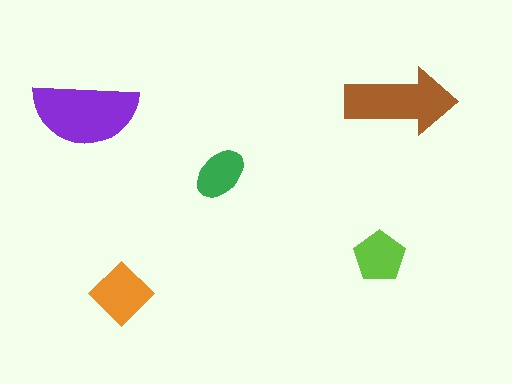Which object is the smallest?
The green ellipse.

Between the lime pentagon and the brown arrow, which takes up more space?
The brown arrow.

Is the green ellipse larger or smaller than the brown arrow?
Smaller.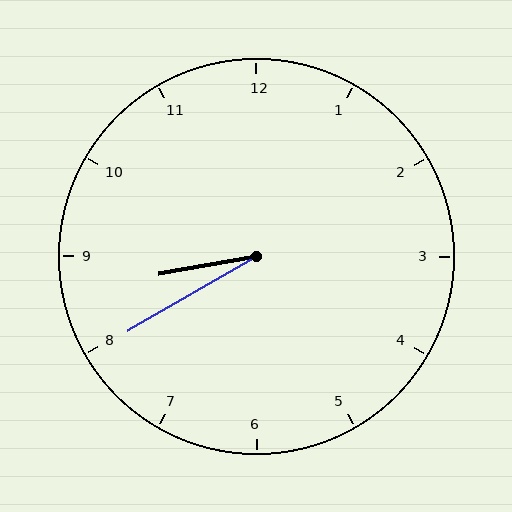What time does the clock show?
8:40.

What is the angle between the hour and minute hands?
Approximately 20 degrees.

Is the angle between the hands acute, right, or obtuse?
It is acute.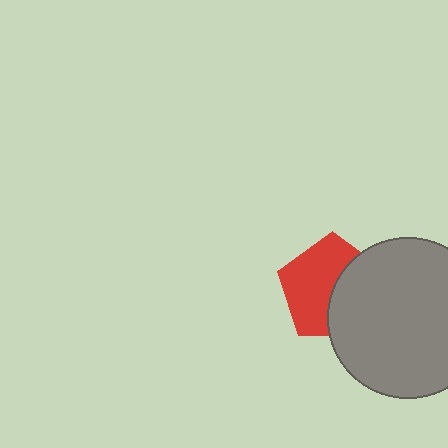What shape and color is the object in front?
The object in front is a gray circle.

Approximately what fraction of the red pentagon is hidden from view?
Roughly 43% of the red pentagon is hidden behind the gray circle.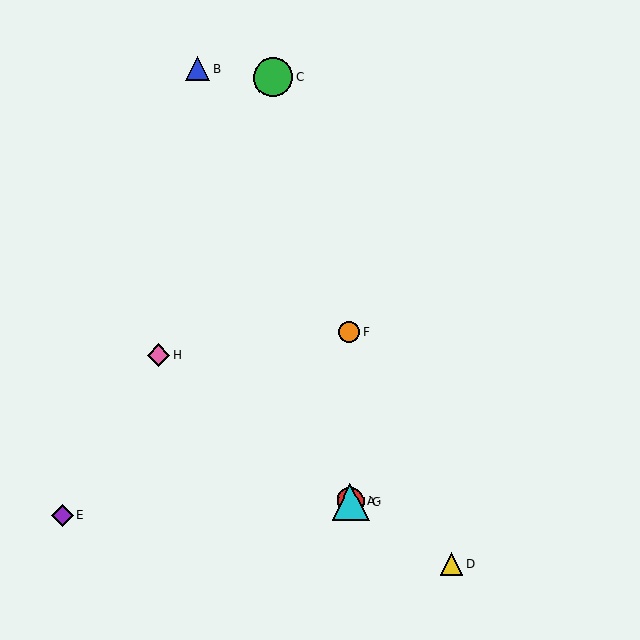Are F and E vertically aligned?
No, F is at x≈349 and E is at x≈62.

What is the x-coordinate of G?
Object G is at x≈351.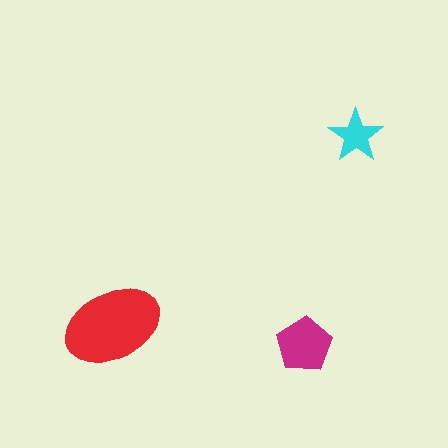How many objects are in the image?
There are 3 objects in the image.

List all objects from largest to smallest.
The red ellipse, the magenta pentagon, the cyan star.